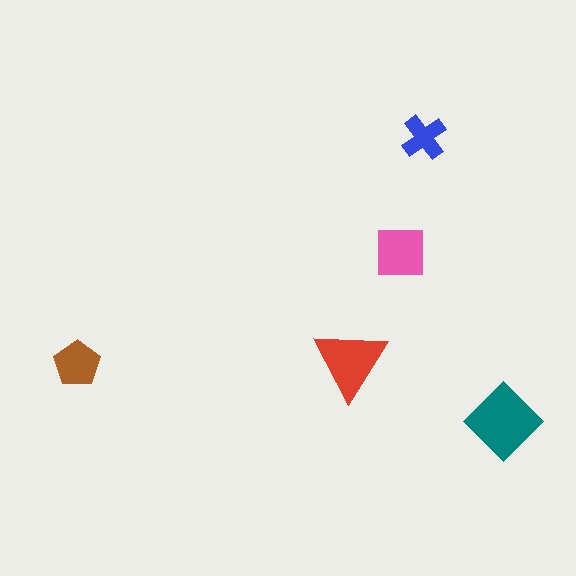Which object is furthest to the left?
The brown pentagon is leftmost.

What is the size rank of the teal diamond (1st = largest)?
1st.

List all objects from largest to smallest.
The teal diamond, the red triangle, the pink square, the brown pentagon, the blue cross.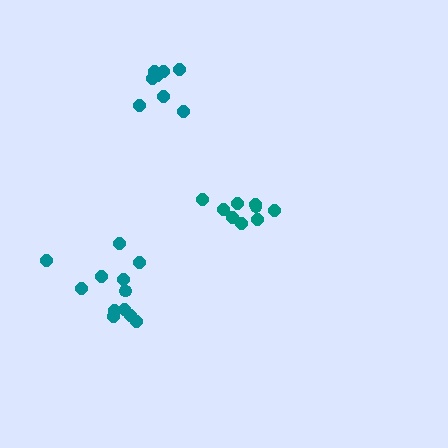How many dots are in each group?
Group 1: 9 dots, Group 2: 12 dots, Group 3: 9 dots (30 total).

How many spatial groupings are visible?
There are 3 spatial groupings.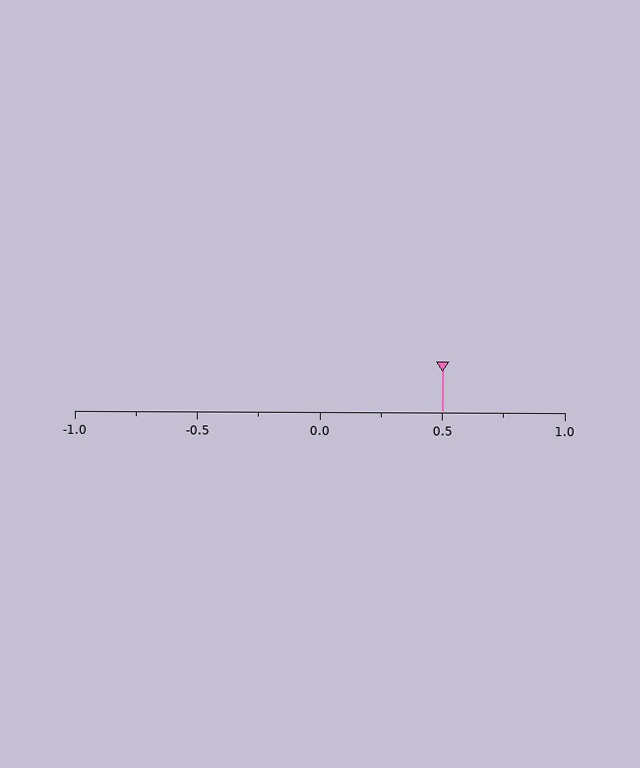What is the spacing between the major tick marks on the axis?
The major ticks are spaced 0.5 apart.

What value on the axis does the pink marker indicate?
The marker indicates approximately 0.5.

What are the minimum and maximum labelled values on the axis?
The axis runs from -1.0 to 1.0.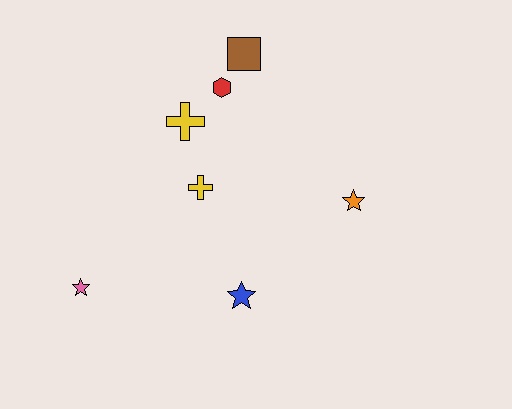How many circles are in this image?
There are no circles.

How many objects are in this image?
There are 7 objects.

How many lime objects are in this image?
There are no lime objects.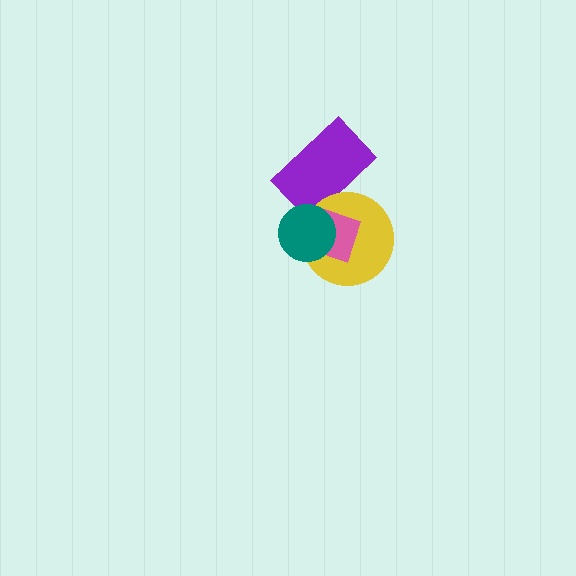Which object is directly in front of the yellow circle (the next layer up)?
The pink diamond is directly in front of the yellow circle.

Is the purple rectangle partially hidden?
Yes, it is partially covered by another shape.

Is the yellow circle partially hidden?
Yes, it is partially covered by another shape.